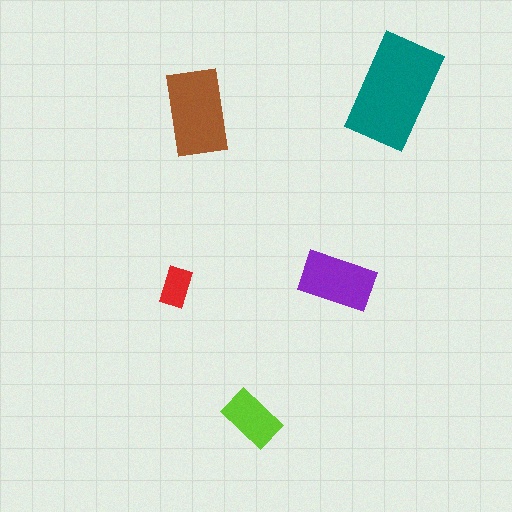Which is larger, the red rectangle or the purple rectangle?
The purple one.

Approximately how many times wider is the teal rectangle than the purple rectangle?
About 1.5 times wider.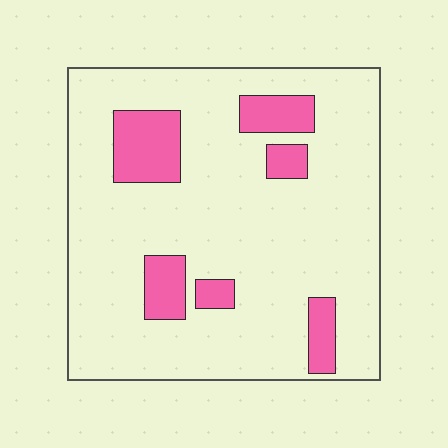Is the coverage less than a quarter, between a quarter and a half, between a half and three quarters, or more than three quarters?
Less than a quarter.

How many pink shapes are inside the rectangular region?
6.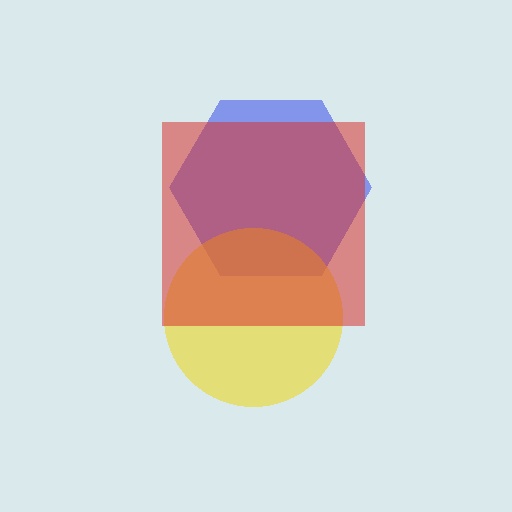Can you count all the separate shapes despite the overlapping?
Yes, there are 3 separate shapes.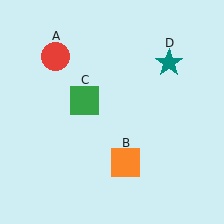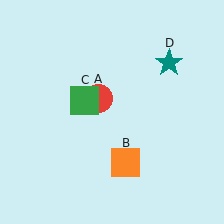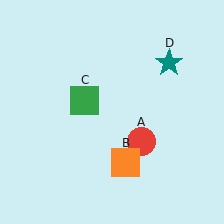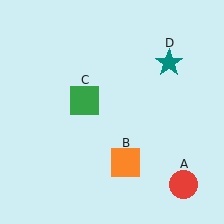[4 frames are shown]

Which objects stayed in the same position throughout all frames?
Orange square (object B) and green square (object C) and teal star (object D) remained stationary.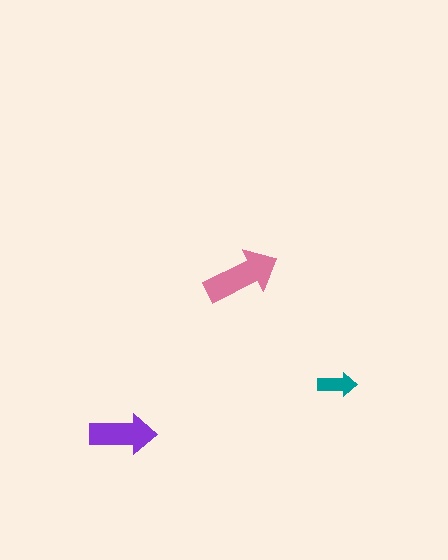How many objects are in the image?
There are 3 objects in the image.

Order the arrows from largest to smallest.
the pink one, the purple one, the teal one.